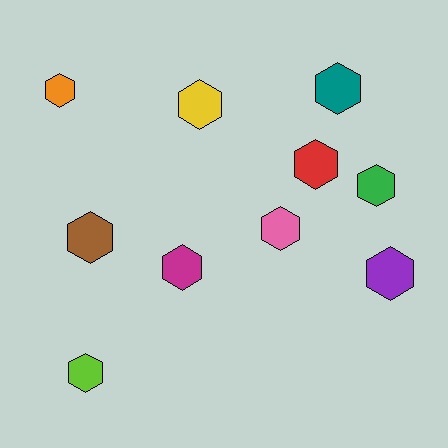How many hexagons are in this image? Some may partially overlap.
There are 10 hexagons.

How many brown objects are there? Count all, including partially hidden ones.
There is 1 brown object.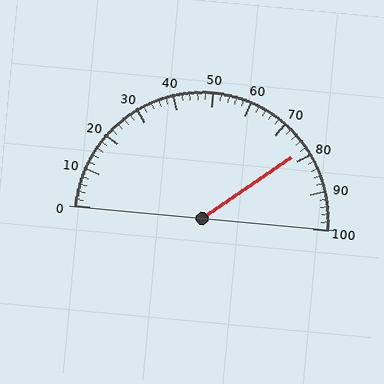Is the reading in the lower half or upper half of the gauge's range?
The reading is in the upper half of the range (0 to 100).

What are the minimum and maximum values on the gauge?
The gauge ranges from 0 to 100.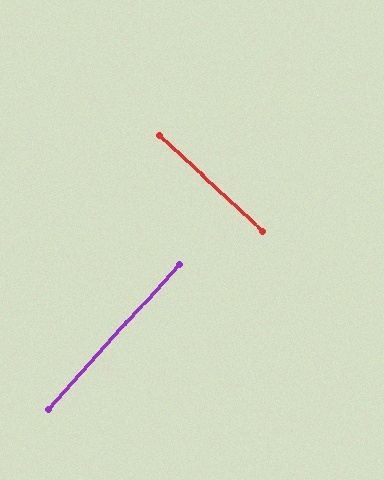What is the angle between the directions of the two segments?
Approximately 90 degrees.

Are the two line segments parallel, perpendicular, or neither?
Perpendicular — they meet at approximately 90°.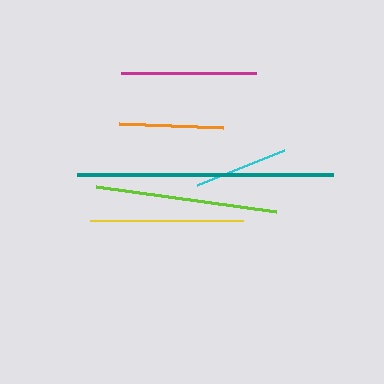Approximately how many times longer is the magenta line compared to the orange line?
The magenta line is approximately 1.3 times the length of the orange line.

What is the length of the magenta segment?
The magenta segment is approximately 136 pixels long.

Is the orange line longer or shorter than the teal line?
The teal line is longer than the orange line.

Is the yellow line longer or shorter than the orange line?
The yellow line is longer than the orange line.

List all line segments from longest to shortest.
From longest to shortest: teal, lime, yellow, magenta, orange, cyan.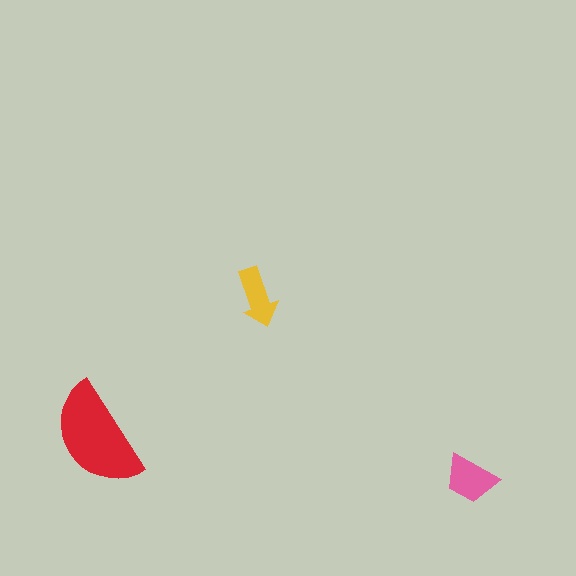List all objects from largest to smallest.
The red semicircle, the pink trapezoid, the yellow arrow.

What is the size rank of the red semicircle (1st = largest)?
1st.